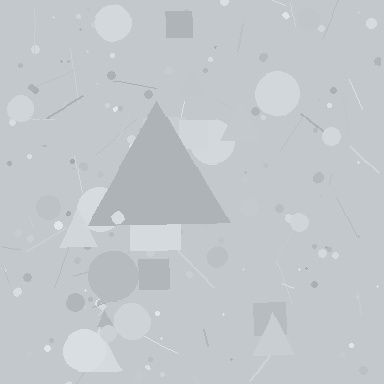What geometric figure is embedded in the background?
A triangle is embedded in the background.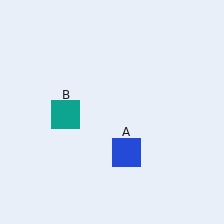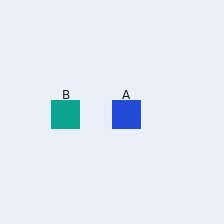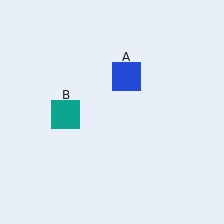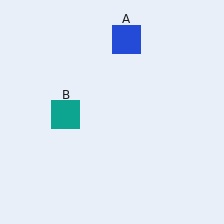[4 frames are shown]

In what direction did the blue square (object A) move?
The blue square (object A) moved up.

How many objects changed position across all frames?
1 object changed position: blue square (object A).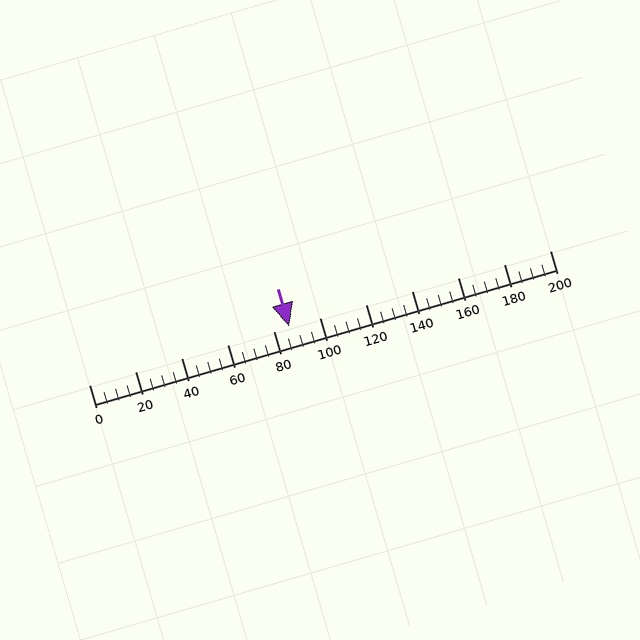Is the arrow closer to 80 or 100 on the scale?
The arrow is closer to 80.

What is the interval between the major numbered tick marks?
The major tick marks are spaced 20 units apart.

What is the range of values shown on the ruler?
The ruler shows values from 0 to 200.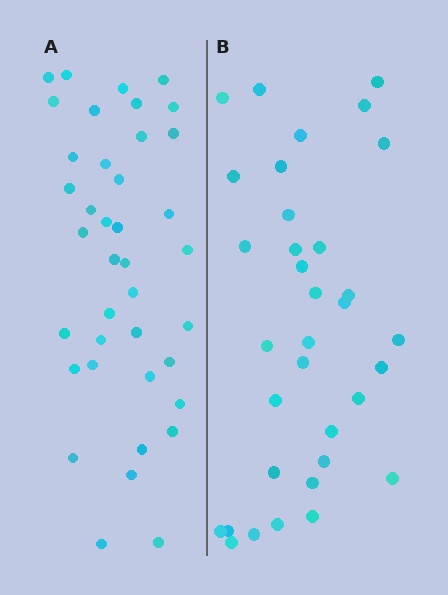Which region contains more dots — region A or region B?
Region A (the left region) has more dots.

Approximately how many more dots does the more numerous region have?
Region A has about 5 more dots than region B.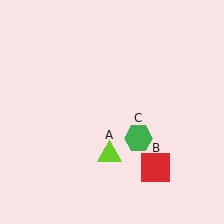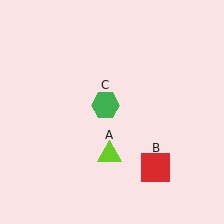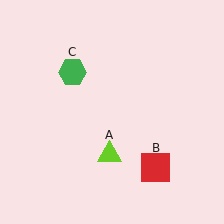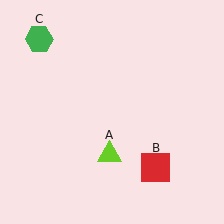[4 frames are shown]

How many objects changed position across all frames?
1 object changed position: green hexagon (object C).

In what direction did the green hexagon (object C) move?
The green hexagon (object C) moved up and to the left.